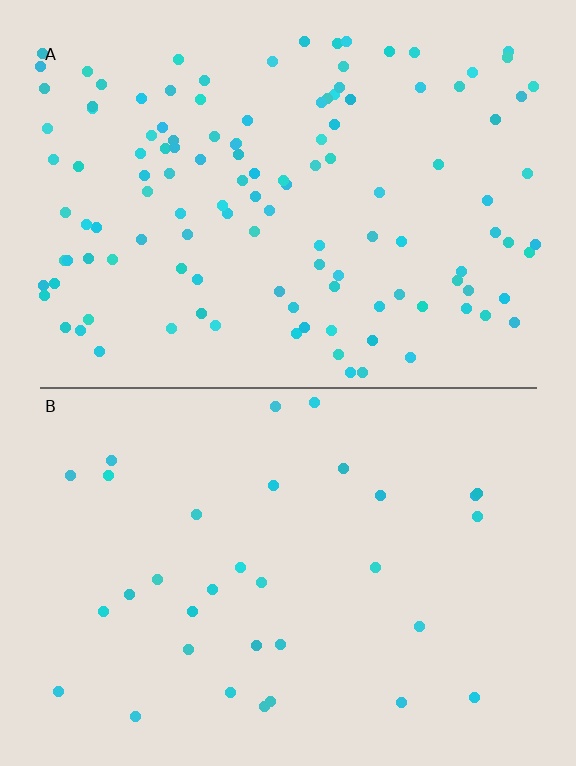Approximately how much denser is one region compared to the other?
Approximately 3.7× — region A over region B.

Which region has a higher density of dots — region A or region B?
A (the top).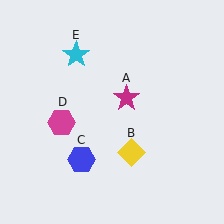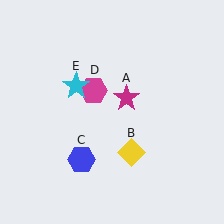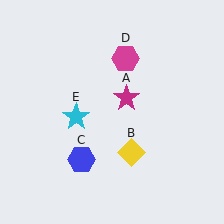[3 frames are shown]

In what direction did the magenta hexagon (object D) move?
The magenta hexagon (object D) moved up and to the right.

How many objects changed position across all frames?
2 objects changed position: magenta hexagon (object D), cyan star (object E).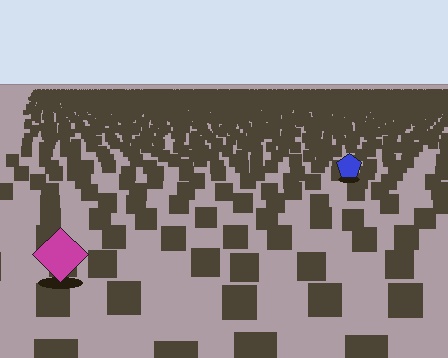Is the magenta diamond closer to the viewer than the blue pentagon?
Yes. The magenta diamond is closer — you can tell from the texture gradient: the ground texture is coarser near it.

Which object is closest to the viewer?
The magenta diamond is closest. The texture marks near it are larger and more spread out.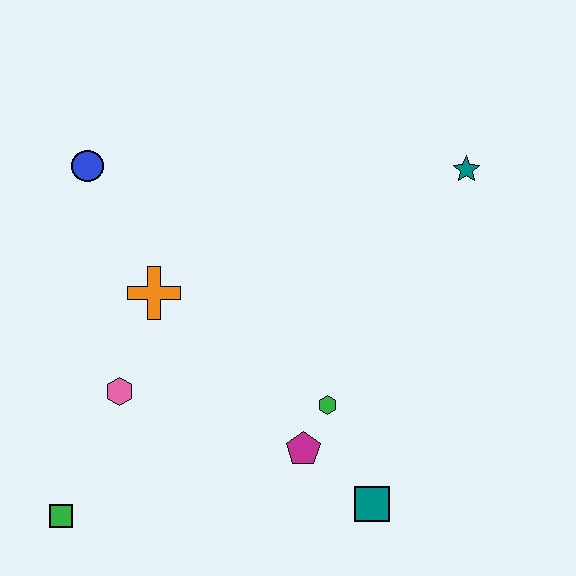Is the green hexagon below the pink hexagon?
Yes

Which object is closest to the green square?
The pink hexagon is closest to the green square.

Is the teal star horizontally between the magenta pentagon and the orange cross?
No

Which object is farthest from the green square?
The teal star is farthest from the green square.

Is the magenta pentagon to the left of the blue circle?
No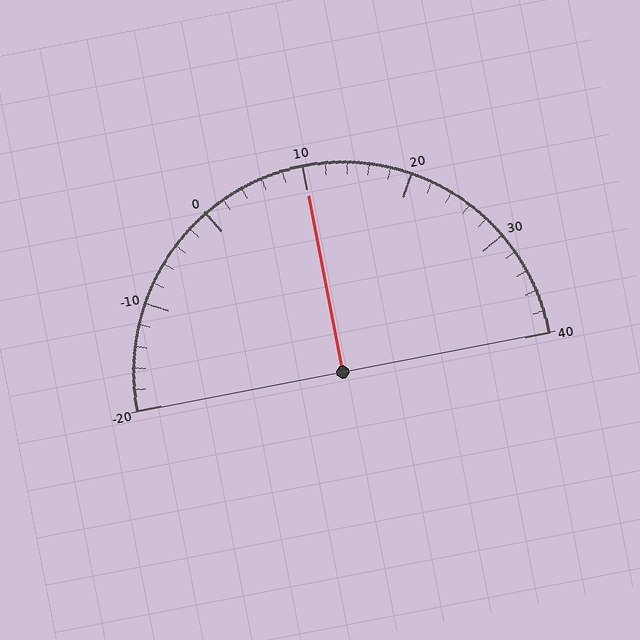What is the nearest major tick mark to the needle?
The nearest major tick mark is 10.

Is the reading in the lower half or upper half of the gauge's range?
The reading is in the upper half of the range (-20 to 40).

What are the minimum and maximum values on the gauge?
The gauge ranges from -20 to 40.